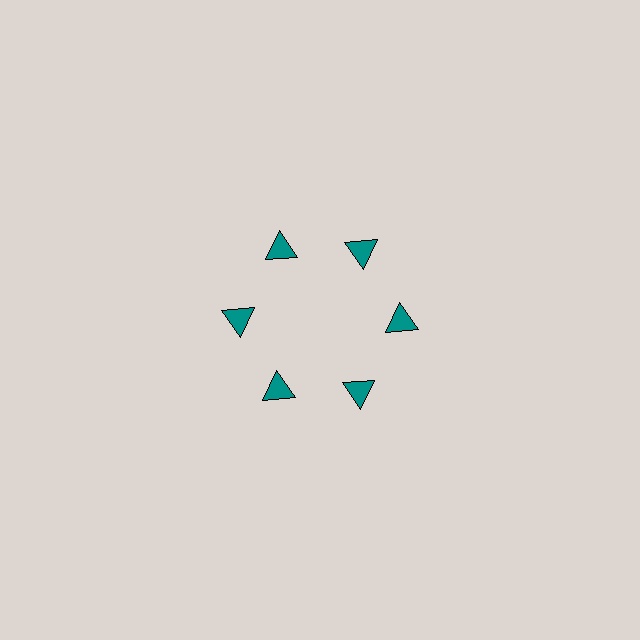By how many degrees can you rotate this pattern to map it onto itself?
The pattern maps onto itself every 60 degrees of rotation.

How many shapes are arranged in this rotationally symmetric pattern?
There are 6 shapes, arranged in 6 groups of 1.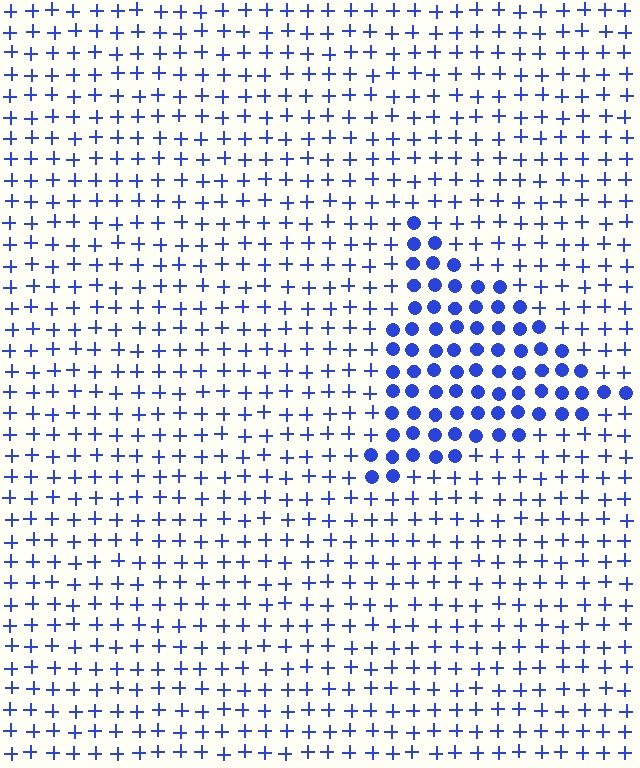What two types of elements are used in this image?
The image uses circles inside the triangle region and plus signs outside it.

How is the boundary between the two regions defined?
The boundary is defined by a change in element shape: circles inside vs. plus signs outside. All elements share the same color and spacing.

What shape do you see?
I see a triangle.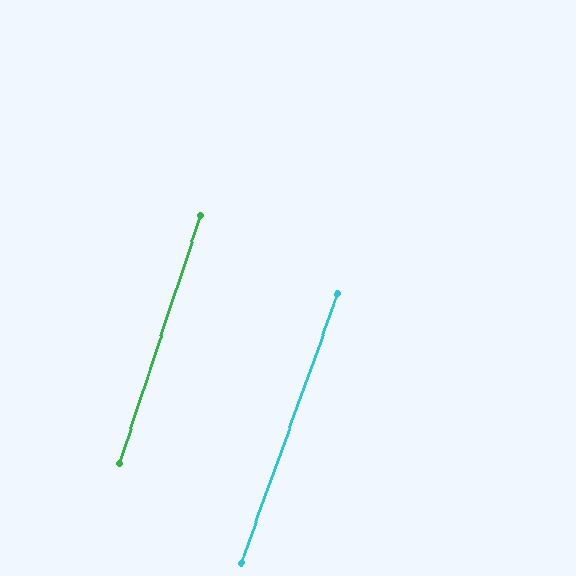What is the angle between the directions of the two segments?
Approximately 2 degrees.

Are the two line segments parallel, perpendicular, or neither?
Parallel — their directions differ by only 1.6°.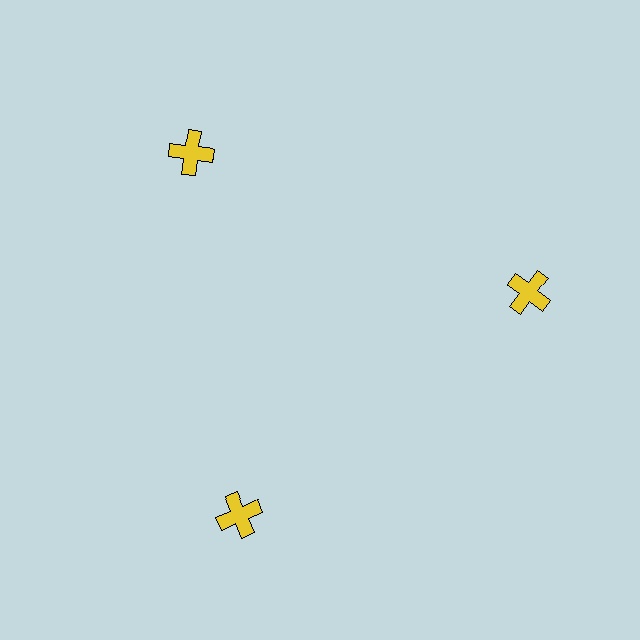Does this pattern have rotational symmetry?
Yes, this pattern has 3-fold rotational symmetry. It looks the same after rotating 120 degrees around the center.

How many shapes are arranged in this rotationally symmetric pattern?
There are 3 shapes, arranged in 3 groups of 1.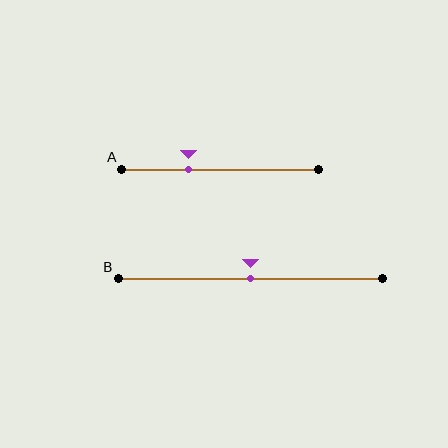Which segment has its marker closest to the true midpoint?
Segment B has its marker closest to the true midpoint.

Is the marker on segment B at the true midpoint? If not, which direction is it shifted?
Yes, the marker on segment B is at the true midpoint.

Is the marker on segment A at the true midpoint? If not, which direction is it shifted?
No, the marker on segment A is shifted to the left by about 16% of the segment length.